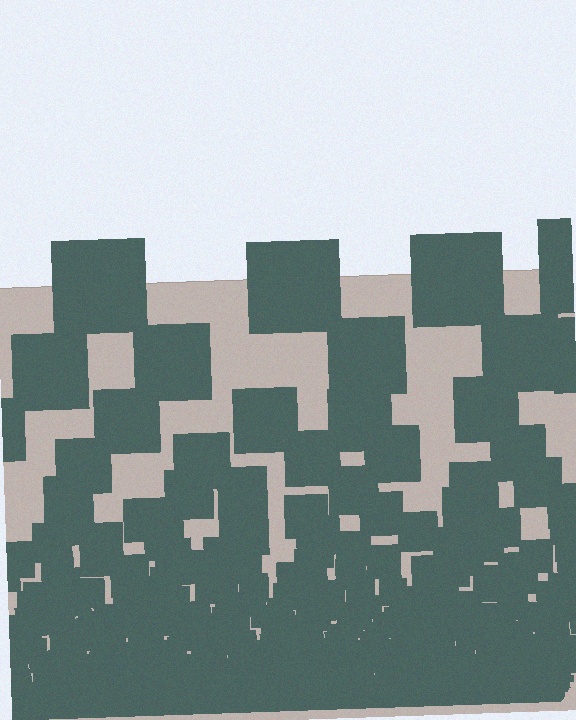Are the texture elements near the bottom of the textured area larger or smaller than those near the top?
Smaller. The gradient is inverted — elements near the bottom are smaller and denser.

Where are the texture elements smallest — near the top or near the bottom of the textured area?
Near the bottom.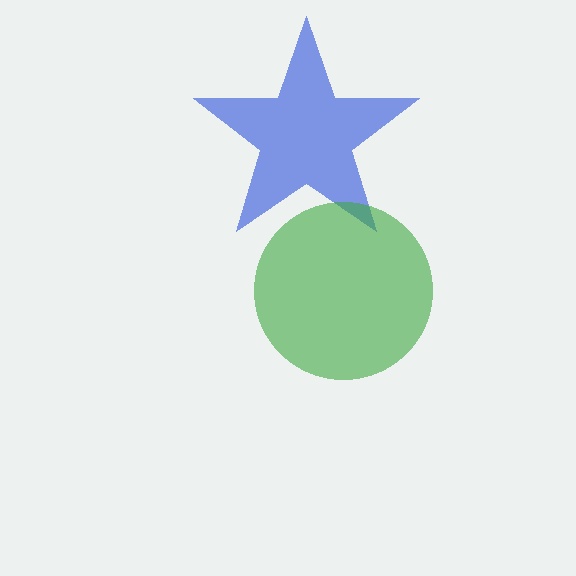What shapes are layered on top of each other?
The layered shapes are: a blue star, a green circle.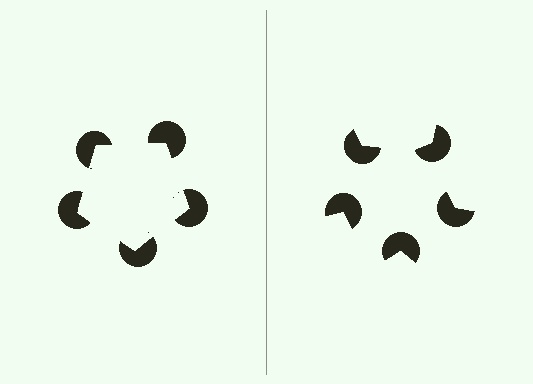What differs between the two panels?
The pac-man discs are positioned identically on both sides; only the wedge orientations differ. On the left they align to a pentagon; on the right they are misaligned.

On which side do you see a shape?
An illusory pentagon appears on the left side. On the right side the wedge cuts are rotated, so no coherent shape forms.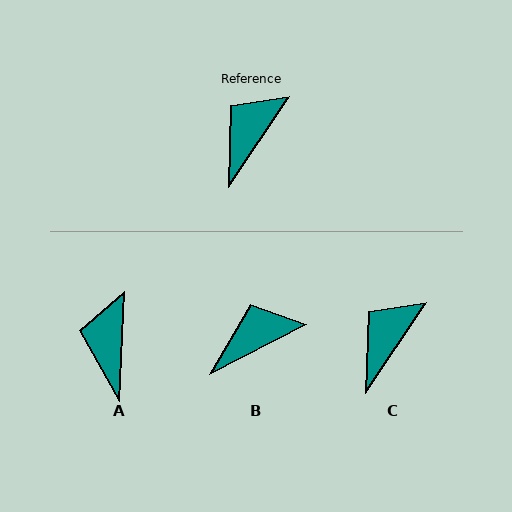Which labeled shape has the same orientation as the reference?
C.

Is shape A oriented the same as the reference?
No, it is off by about 32 degrees.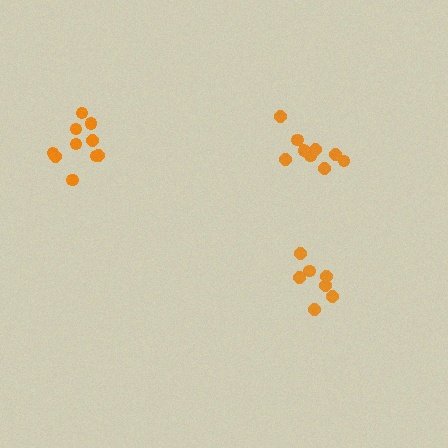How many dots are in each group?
Group 1: 7 dots, Group 2: 9 dots, Group 3: 10 dots (26 total).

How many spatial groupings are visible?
There are 3 spatial groupings.